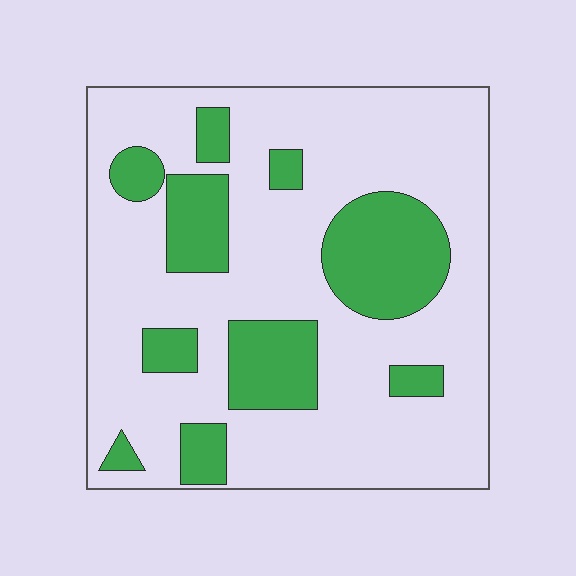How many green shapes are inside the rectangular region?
10.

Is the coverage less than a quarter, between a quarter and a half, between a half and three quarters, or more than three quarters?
Between a quarter and a half.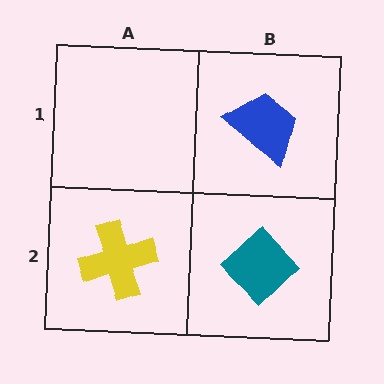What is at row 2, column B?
A teal diamond.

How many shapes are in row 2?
2 shapes.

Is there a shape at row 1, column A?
No, that cell is empty.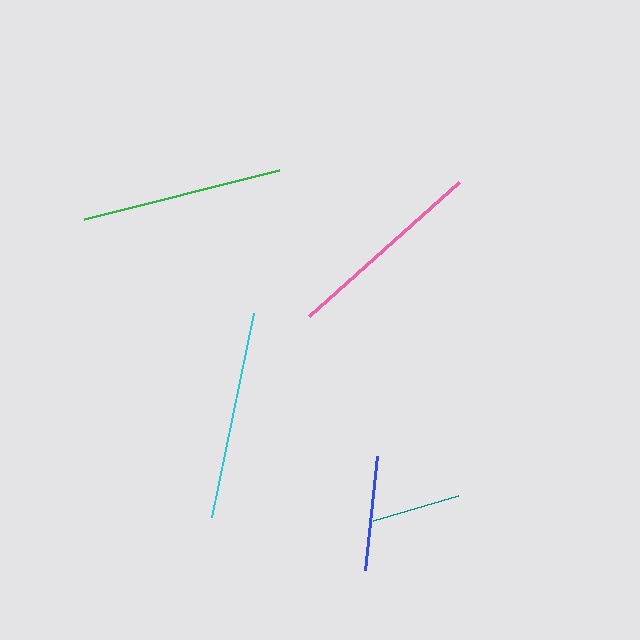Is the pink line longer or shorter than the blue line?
The pink line is longer than the blue line.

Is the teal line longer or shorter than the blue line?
The blue line is longer than the teal line.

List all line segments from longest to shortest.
From longest to shortest: cyan, pink, green, blue, teal.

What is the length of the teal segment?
The teal segment is approximately 89 pixels long.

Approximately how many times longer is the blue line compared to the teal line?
The blue line is approximately 1.3 times the length of the teal line.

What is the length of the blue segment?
The blue segment is approximately 115 pixels long.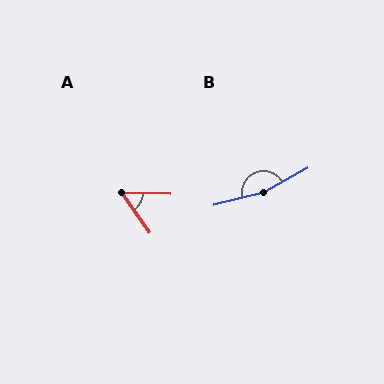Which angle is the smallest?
A, at approximately 53 degrees.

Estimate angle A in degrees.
Approximately 53 degrees.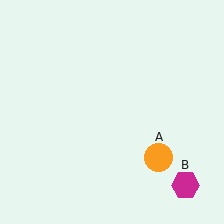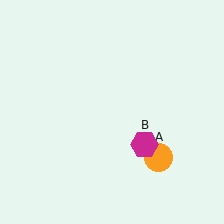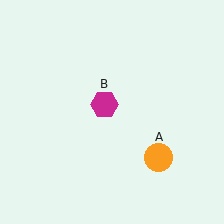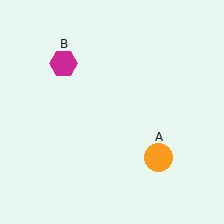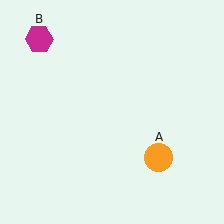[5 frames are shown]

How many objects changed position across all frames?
1 object changed position: magenta hexagon (object B).